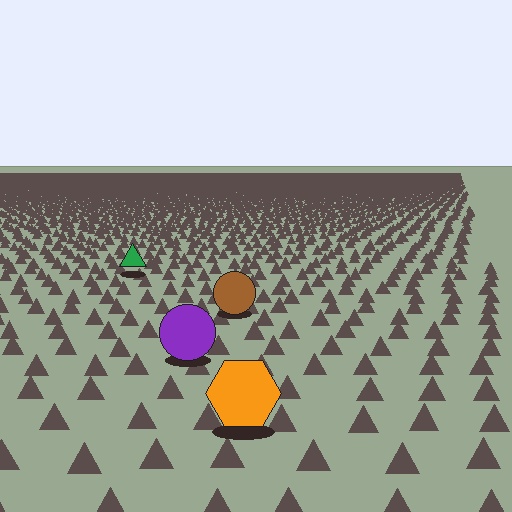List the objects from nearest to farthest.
From nearest to farthest: the orange hexagon, the purple circle, the brown circle, the green triangle.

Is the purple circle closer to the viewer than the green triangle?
Yes. The purple circle is closer — you can tell from the texture gradient: the ground texture is coarser near it.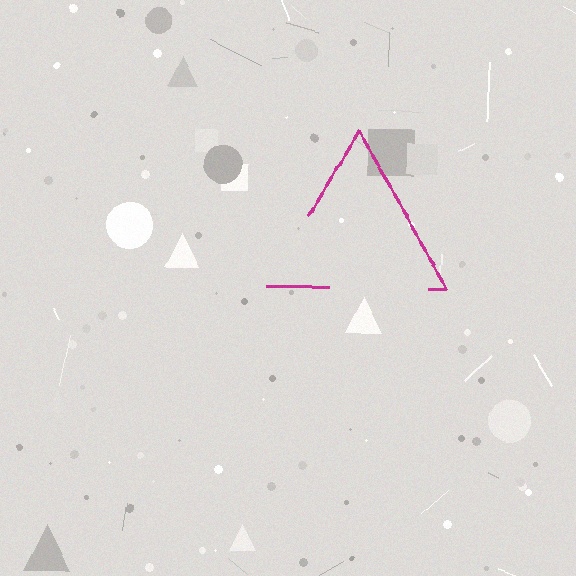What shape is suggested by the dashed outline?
The dashed outline suggests a triangle.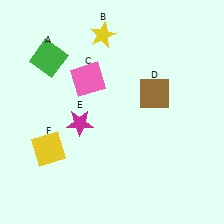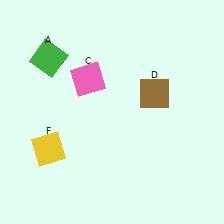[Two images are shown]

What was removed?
The magenta star (E), the yellow star (B) were removed in Image 2.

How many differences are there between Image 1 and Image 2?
There are 2 differences between the two images.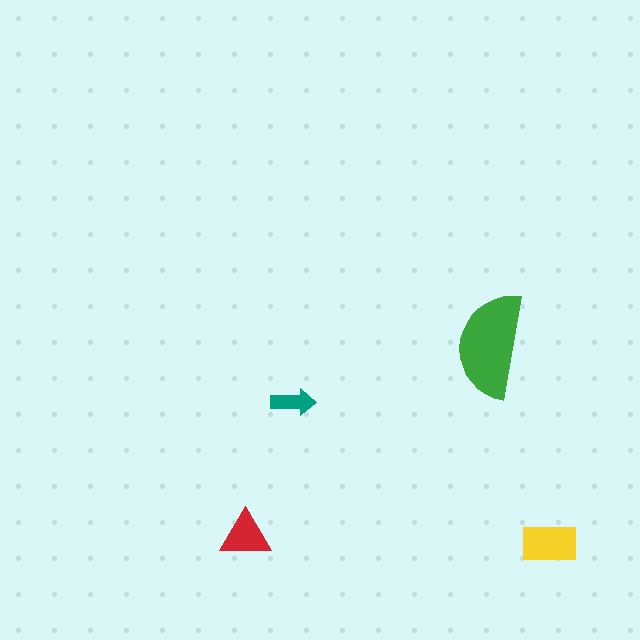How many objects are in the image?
There are 4 objects in the image.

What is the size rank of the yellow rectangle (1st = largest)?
2nd.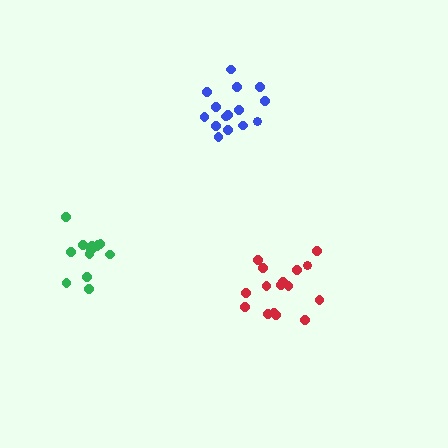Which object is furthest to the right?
The red cluster is rightmost.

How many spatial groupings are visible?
There are 3 spatial groupings.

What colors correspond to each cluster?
The clusters are colored: blue, red, green.